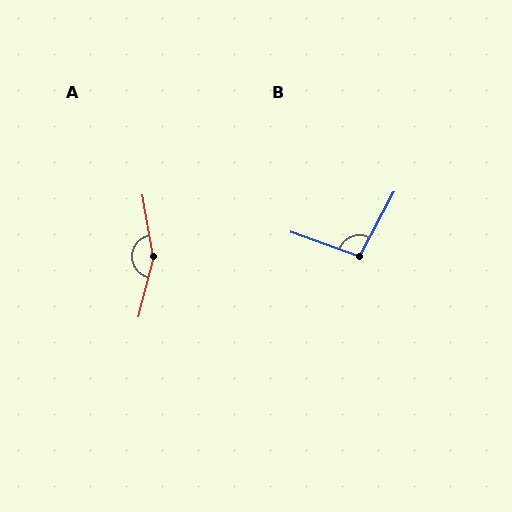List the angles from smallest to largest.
B (99°), A (156°).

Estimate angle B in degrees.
Approximately 99 degrees.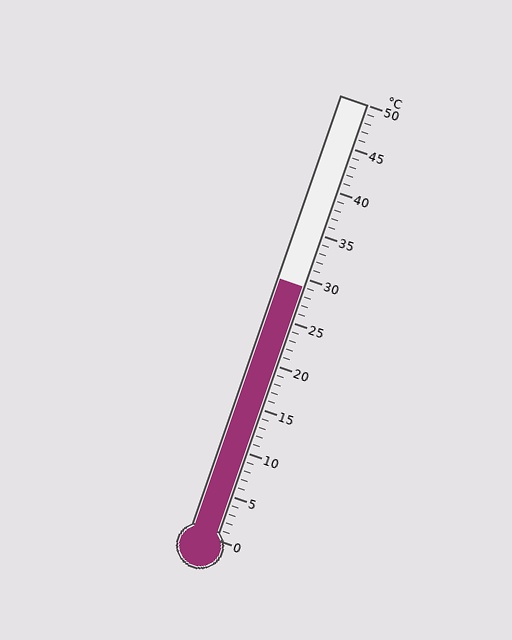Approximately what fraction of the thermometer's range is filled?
The thermometer is filled to approximately 60% of its range.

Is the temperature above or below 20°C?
The temperature is above 20°C.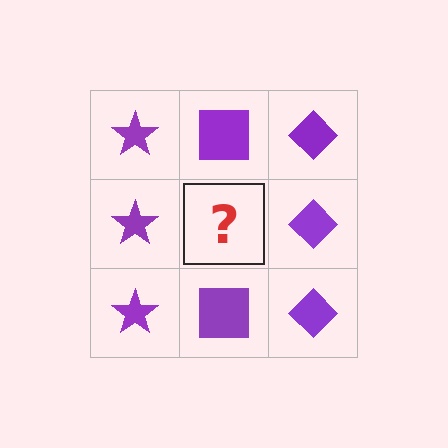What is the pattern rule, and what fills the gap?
The rule is that each column has a consistent shape. The gap should be filled with a purple square.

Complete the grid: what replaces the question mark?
The question mark should be replaced with a purple square.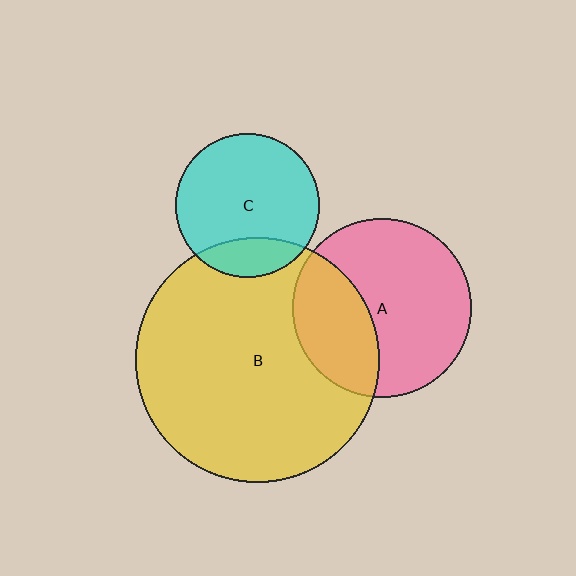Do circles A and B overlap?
Yes.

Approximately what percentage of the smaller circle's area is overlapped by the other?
Approximately 35%.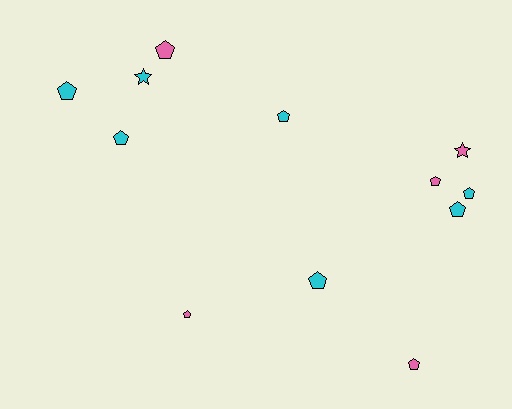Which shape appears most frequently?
Pentagon, with 10 objects.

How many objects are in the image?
There are 12 objects.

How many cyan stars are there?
There is 1 cyan star.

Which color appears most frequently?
Cyan, with 7 objects.